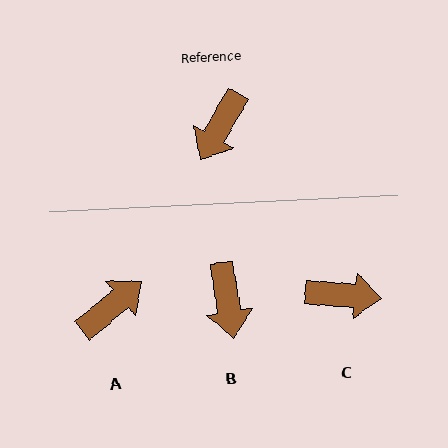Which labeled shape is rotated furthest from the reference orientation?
A, about 160 degrees away.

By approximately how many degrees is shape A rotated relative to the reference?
Approximately 160 degrees counter-clockwise.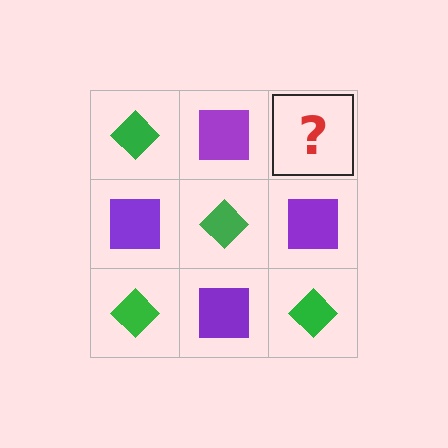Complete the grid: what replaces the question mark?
The question mark should be replaced with a green diamond.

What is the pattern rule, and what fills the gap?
The rule is that it alternates green diamond and purple square in a checkerboard pattern. The gap should be filled with a green diamond.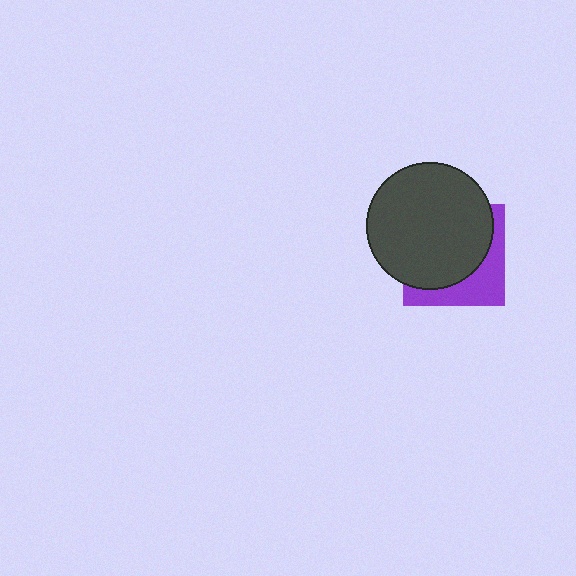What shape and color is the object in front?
The object in front is a dark gray circle.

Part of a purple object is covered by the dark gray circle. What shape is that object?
It is a square.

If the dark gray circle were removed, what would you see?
You would see the complete purple square.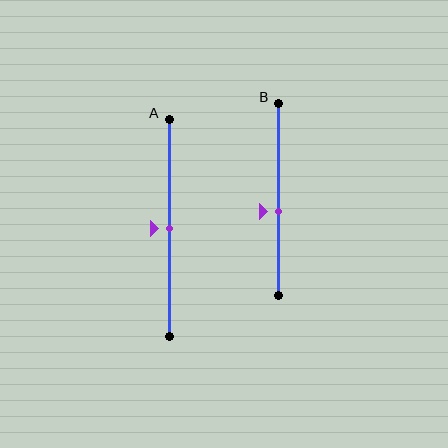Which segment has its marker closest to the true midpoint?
Segment A has its marker closest to the true midpoint.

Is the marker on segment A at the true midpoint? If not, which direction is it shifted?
Yes, the marker on segment A is at the true midpoint.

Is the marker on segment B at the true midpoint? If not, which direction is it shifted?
No, the marker on segment B is shifted downward by about 6% of the segment length.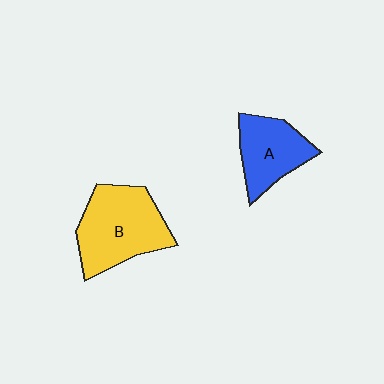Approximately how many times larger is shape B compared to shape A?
Approximately 1.4 times.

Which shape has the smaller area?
Shape A (blue).